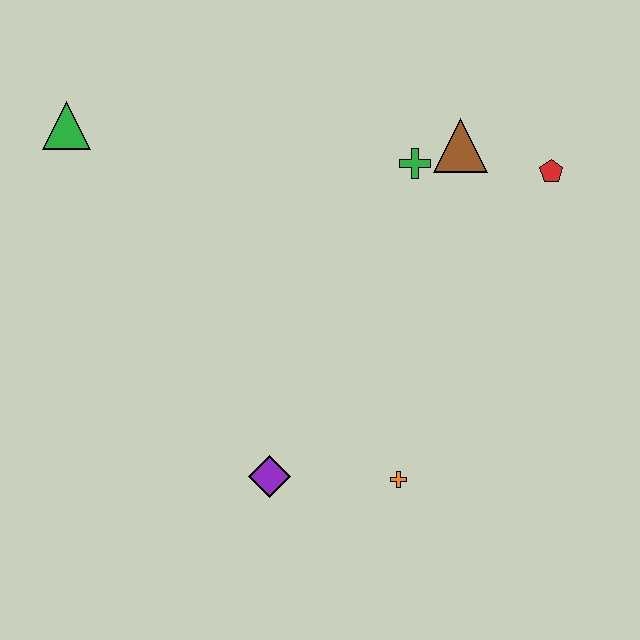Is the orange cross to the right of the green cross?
No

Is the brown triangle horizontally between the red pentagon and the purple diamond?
Yes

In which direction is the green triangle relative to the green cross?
The green triangle is to the left of the green cross.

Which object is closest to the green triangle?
The green cross is closest to the green triangle.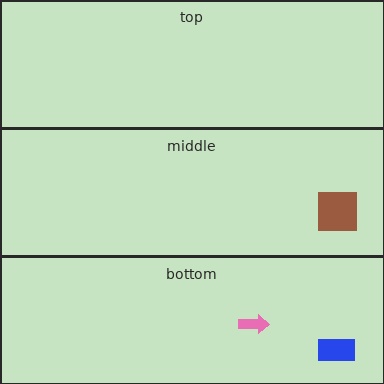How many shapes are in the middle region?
1.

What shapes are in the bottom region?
The pink arrow, the blue rectangle.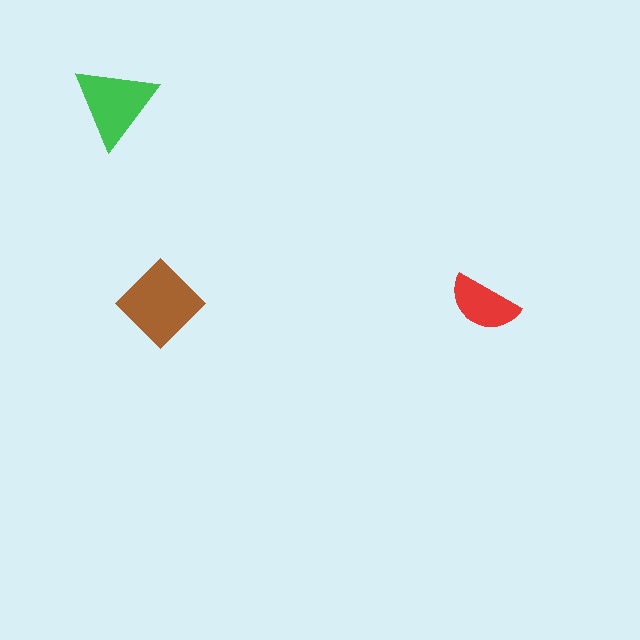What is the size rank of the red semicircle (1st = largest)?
3rd.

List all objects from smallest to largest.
The red semicircle, the green triangle, the brown diamond.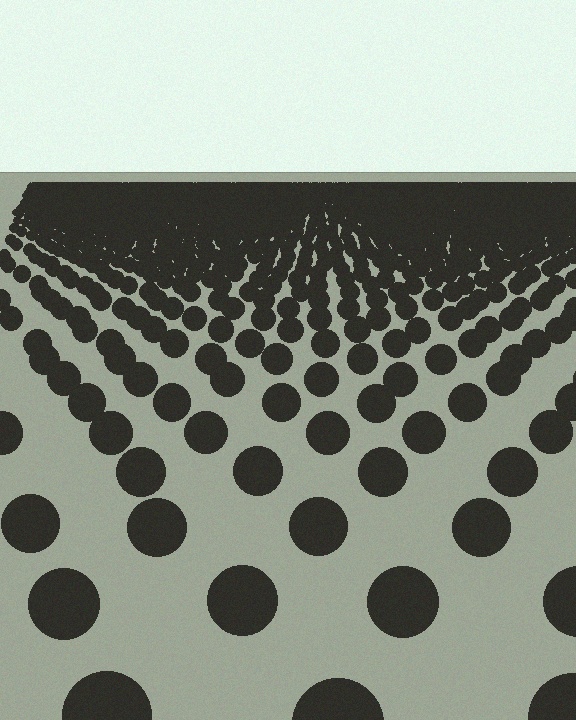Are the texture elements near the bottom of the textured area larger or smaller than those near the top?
Larger. Near the bottom, elements are closer to the viewer and appear at a bigger on-screen size.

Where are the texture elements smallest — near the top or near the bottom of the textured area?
Near the top.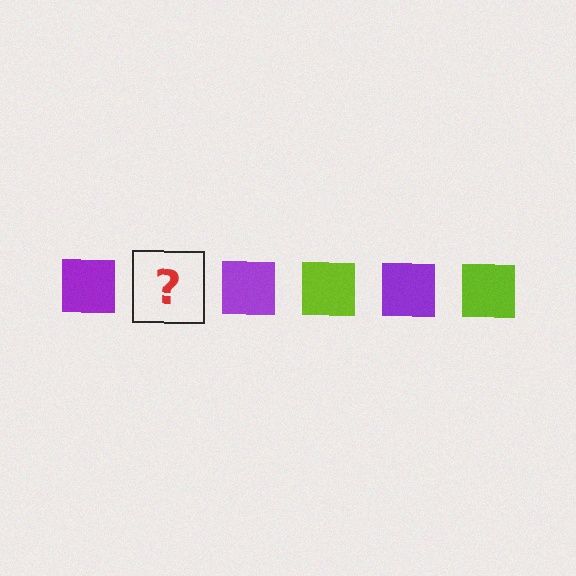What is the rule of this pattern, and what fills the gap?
The rule is that the pattern cycles through purple, lime squares. The gap should be filled with a lime square.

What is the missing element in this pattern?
The missing element is a lime square.